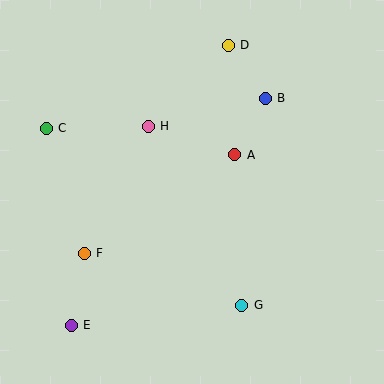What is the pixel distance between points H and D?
The distance between H and D is 114 pixels.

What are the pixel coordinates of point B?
Point B is at (265, 98).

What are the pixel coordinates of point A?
Point A is at (235, 155).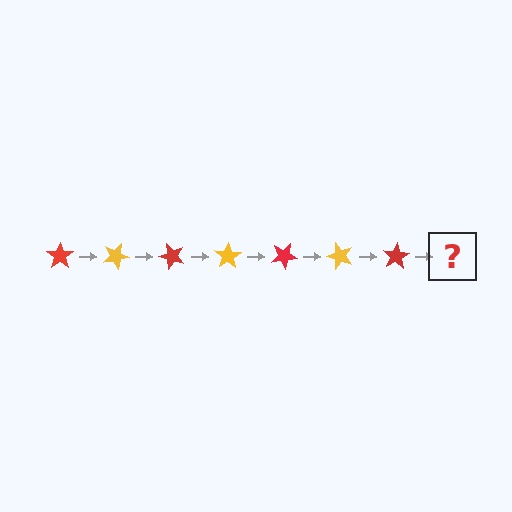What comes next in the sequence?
The next element should be a yellow star, rotated 175 degrees from the start.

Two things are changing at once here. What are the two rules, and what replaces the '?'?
The two rules are that it rotates 25 degrees each step and the color cycles through red and yellow. The '?' should be a yellow star, rotated 175 degrees from the start.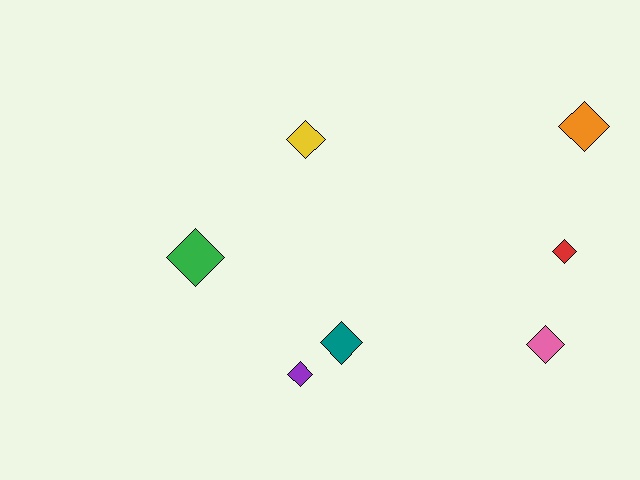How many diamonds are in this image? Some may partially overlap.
There are 7 diamonds.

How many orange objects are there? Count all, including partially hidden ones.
There is 1 orange object.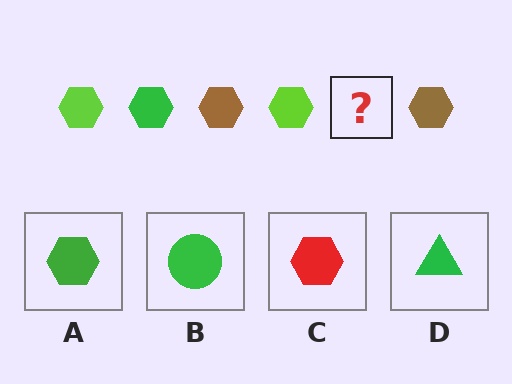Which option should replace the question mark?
Option A.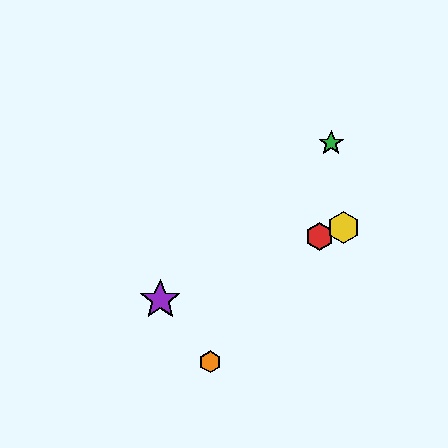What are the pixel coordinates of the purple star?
The purple star is at (160, 300).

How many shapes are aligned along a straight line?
4 shapes (the red hexagon, the blue star, the yellow hexagon, the purple star) are aligned along a straight line.